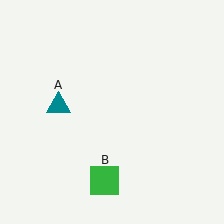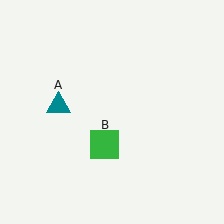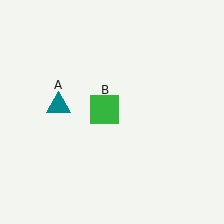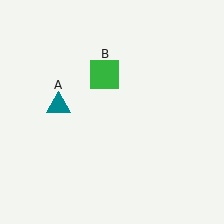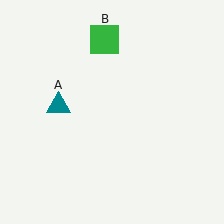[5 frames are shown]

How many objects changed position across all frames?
1 object changed position: green square (object B).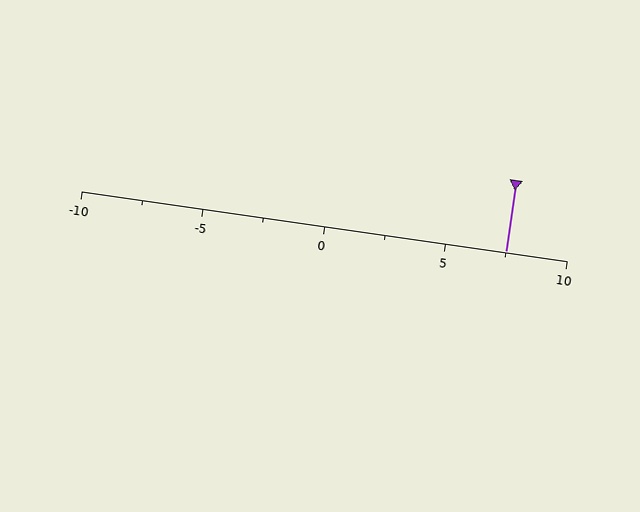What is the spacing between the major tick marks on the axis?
The major ticks are spaced 5 apart.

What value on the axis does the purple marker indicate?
The marker indicates approximately 7.5.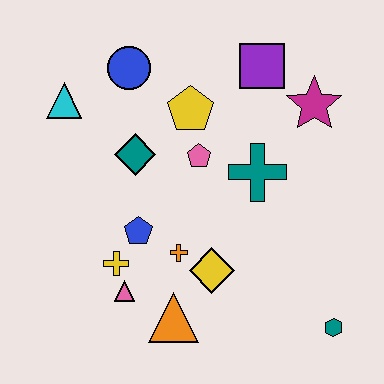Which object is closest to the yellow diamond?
The orange cross is closest to the yellow diamond.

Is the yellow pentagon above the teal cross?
Yes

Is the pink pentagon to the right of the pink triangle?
Yes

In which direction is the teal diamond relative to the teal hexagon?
The teal diamond is to the left of the teal hexagon.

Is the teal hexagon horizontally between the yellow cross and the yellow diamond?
No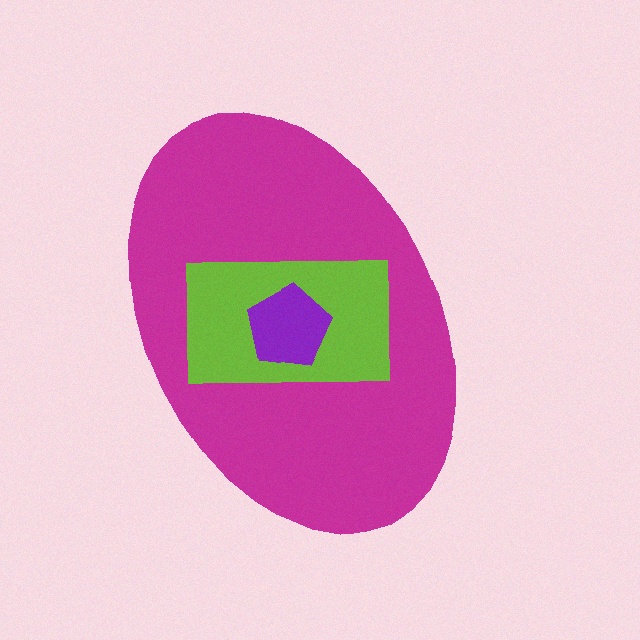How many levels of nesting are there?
3.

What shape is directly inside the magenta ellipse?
The lime rectangle.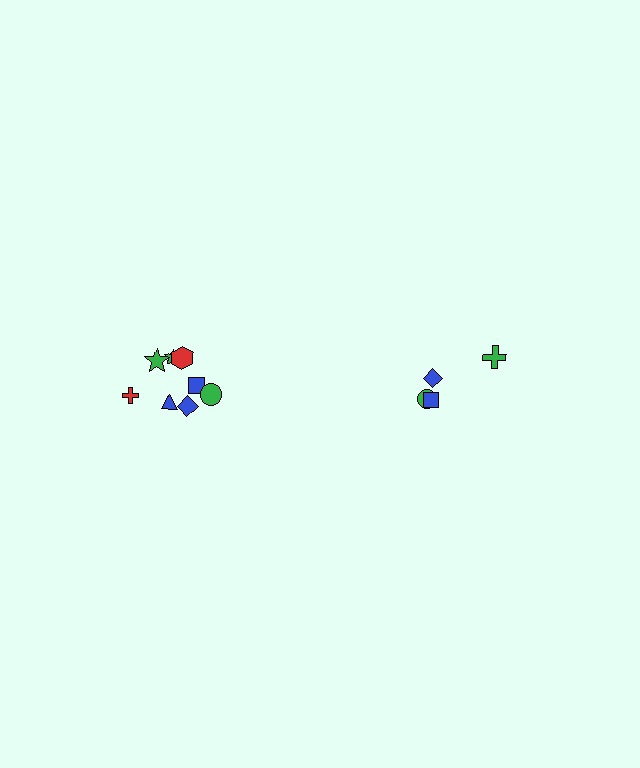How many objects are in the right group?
There are 4 objects.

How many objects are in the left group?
There are 8 objects.